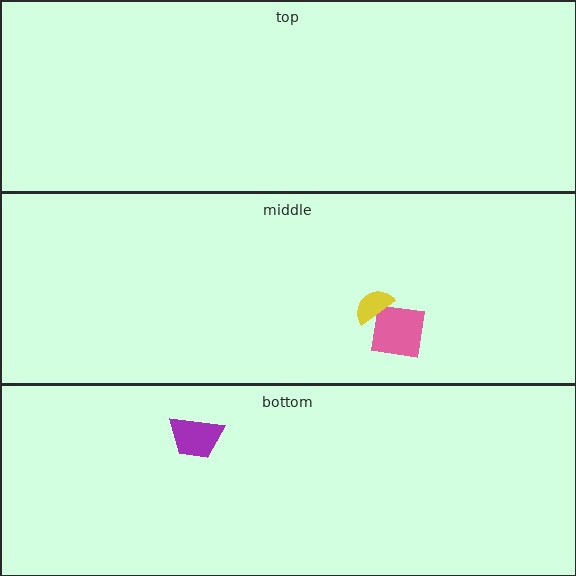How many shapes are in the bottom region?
1.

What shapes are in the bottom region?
The purple trapezoid.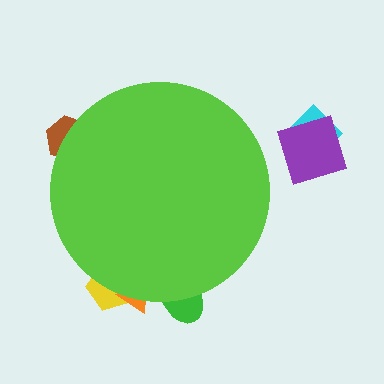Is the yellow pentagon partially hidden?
Yes, the yellow pentagon is partially hidden behind the lime circle.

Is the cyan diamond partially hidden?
No, the cyan diamond is fully visible.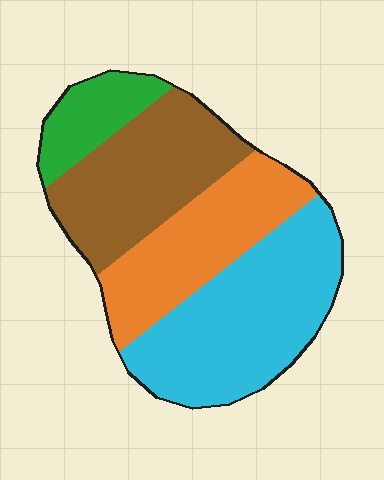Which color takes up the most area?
Cyan, at roughly 35%.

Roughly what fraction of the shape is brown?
Brown takes up between a sixth and a third of the shape.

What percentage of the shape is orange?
Orange covers about 25% of the shape.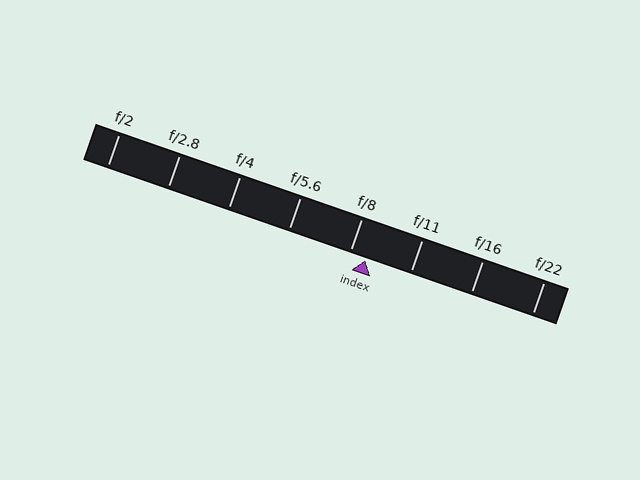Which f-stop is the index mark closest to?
The index mark is closest to f/8.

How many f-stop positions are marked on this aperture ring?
There are 8 f-stop positions marked.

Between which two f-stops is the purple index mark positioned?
The index mark is between f/8 and f/11.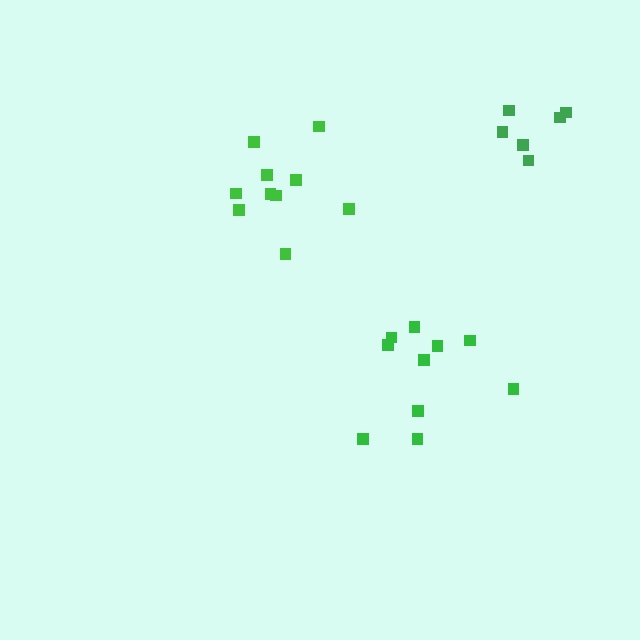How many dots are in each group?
Group 1: 10 dots, Group 2: 10 dots, Group 3: 6 dots (26 total).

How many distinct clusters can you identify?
There are 3 distinct clusters.